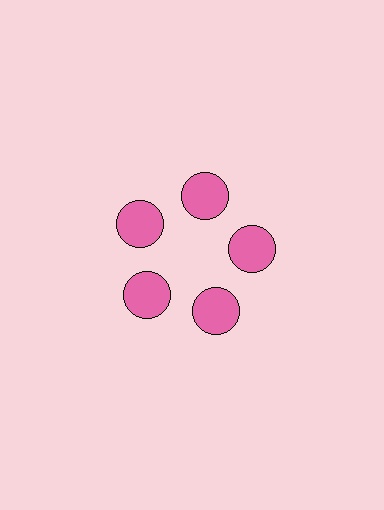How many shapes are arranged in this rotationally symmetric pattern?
There are 5 shapes, arranged in 5 groups of 1.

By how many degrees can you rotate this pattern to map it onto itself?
The pattern maps onto itself every 72 degrees of rotation.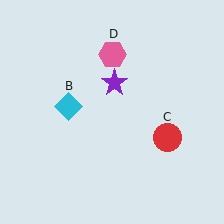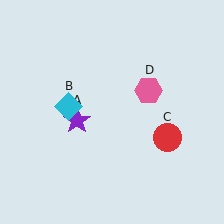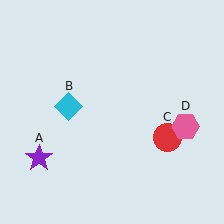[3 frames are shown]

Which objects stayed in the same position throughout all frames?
Cyan diamond (object B) and red circle (object C) remained stationary.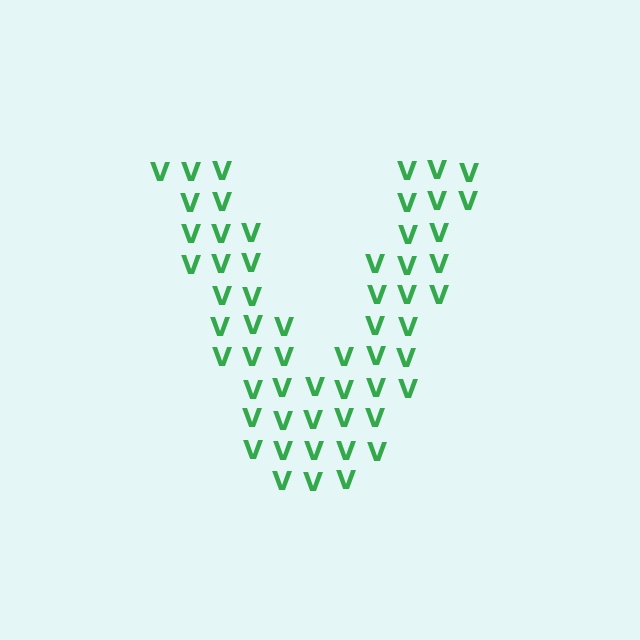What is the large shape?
The large shape is the letter V.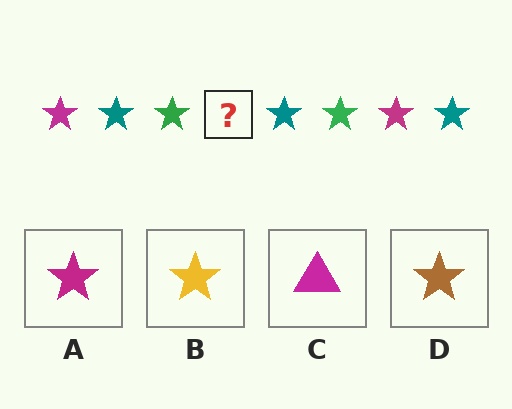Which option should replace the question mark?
Option A.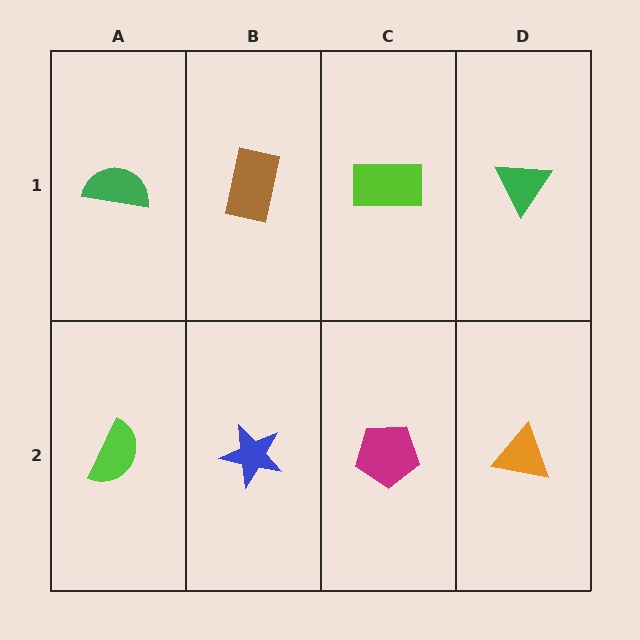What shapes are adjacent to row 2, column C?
A lime rectangle (row 1, column C), a blue star (row 2, column B), an orange triangle (row 2, column D).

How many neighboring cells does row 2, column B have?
3.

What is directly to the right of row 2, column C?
An orange triangle.